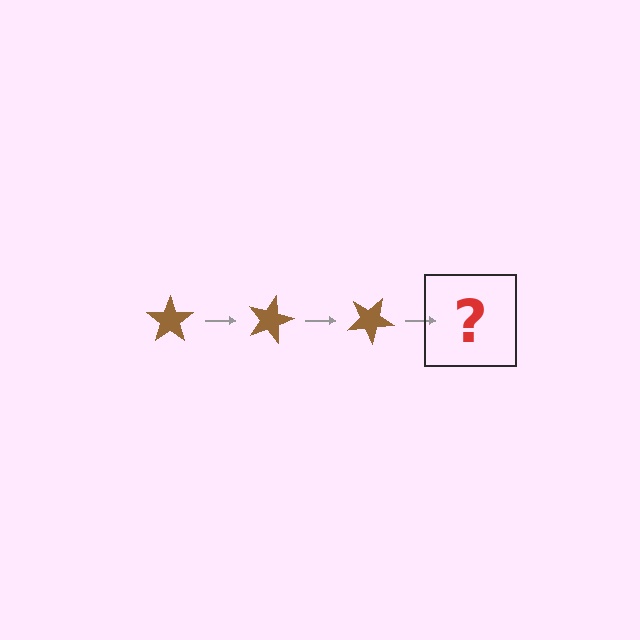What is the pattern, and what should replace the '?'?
The pattern is that the star rotates 15 degrees each step. The '?' should be a brown star rotated 45 degrees.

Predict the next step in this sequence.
The next step is a brown star rotated 45 degrees.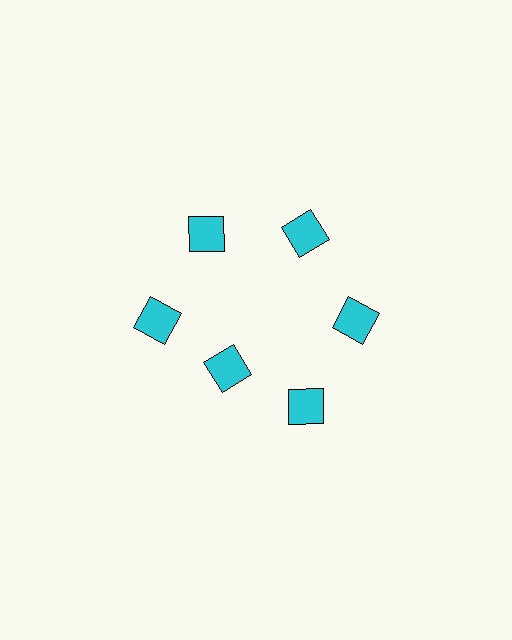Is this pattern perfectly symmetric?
No. The 6 cyan diamonds are arranged in a ring, but one element near the 7 o'clock position is pulled inward toward the center, breaking the 6-fold rotational symmetry.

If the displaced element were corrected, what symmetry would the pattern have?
It would have 6-fold rotational symmetry — the pattern would map onto itself every 60 degrees.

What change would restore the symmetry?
The symmetry would be restored by moving it outward, back onto the ring so that all 6 diamonds sit at equal angles and equal distance from the center.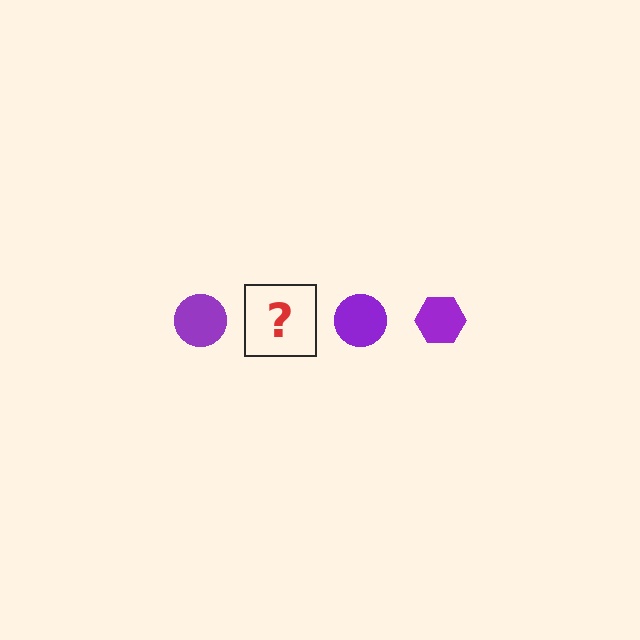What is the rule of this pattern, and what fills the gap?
The rule is that the pattern cycles through circle, hexagon shapes in purple. The gap should be filled with a purple hexagon.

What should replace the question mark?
The question mark should be replaced with a purple hexagon.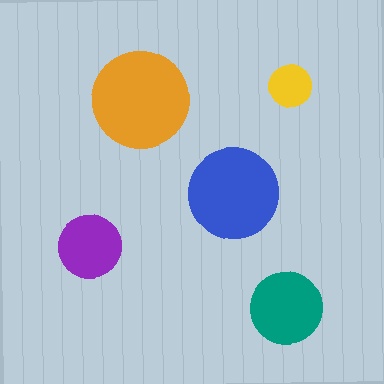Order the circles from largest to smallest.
the orange one, the blue one, the teal one, the purple one, the yellow one.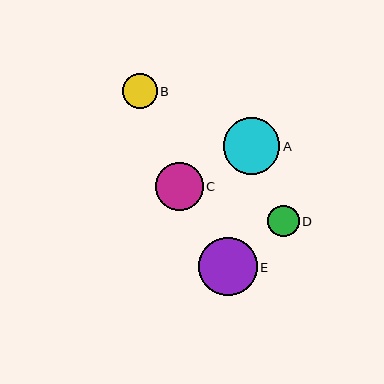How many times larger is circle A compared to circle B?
Circle A is approximately 1.6 times the size of circle B.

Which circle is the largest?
Circle E is the largest with a size of approximately 59 pixels.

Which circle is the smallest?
Circle D is the smallest with a size of approximately 31 pixels.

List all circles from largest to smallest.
From largest to smallest: E, A, C, B, D.